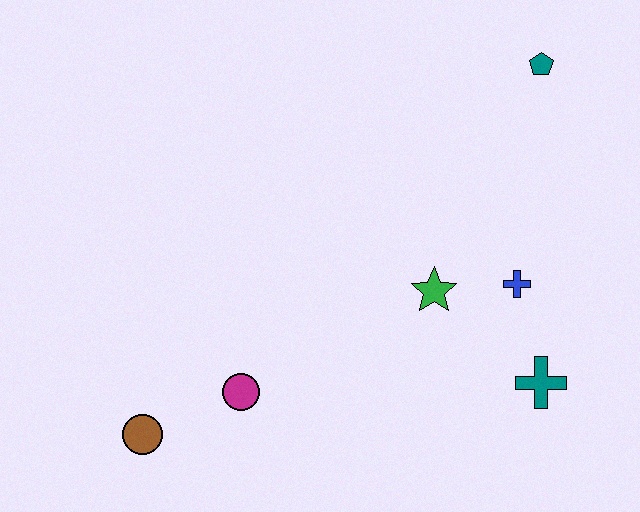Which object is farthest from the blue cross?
The brown circle is farthest from the blue cross.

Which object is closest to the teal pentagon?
The blue cross is closest to the teal pentagon.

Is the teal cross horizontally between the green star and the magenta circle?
No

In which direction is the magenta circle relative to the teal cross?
The magenta circle is to the left of the teal cross.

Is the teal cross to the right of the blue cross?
Yes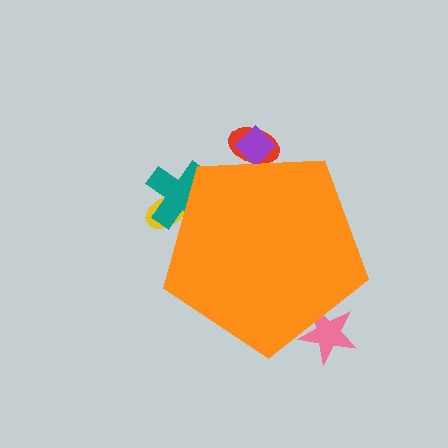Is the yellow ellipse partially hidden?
Yes, the yellow ellipse is partially hidden behind the orange pentagon.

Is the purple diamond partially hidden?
Yes, the purple diamond is partially hidden behind the orange pentagon.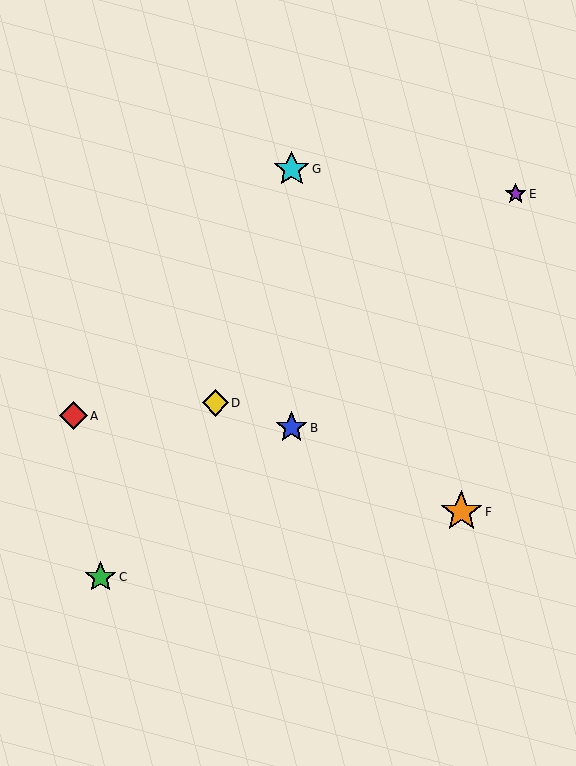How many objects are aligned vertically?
2 objects (B, G) are aligned vertically.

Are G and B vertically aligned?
Yes, both are at x≈292.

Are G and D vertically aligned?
No, G is at x≈292 and D is at x≈215.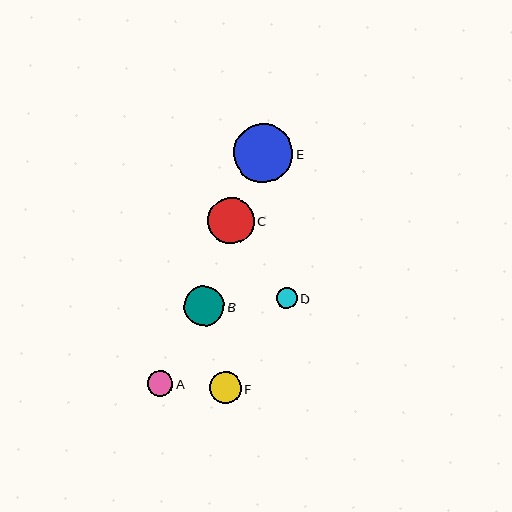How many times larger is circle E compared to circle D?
Circle E is approximately 2.8 times the size of circle D.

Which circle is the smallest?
Circle D is the smallest with a size of approximately 21 pixels.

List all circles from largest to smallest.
From largest to smallest: E, C, B, F, A, D.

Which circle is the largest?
Circle E is the largest with a size of approximately 59 pixels.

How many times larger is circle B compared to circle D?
Circle B is approximately 1.9 times the size of circle D.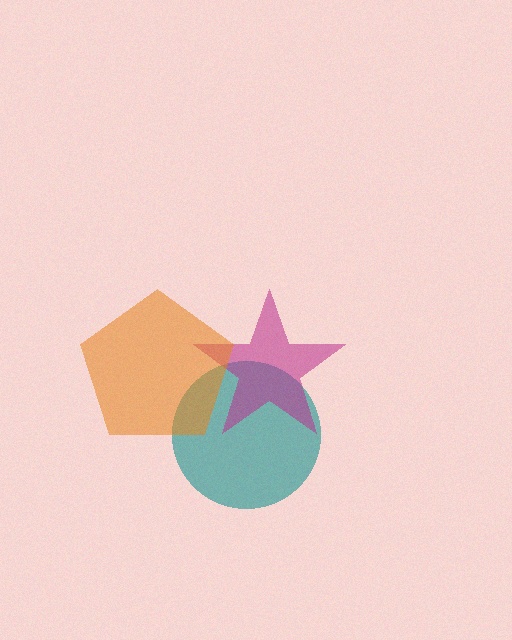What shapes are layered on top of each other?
The layered shapes are: a teal circle, a magenta star, an orange pentagon.